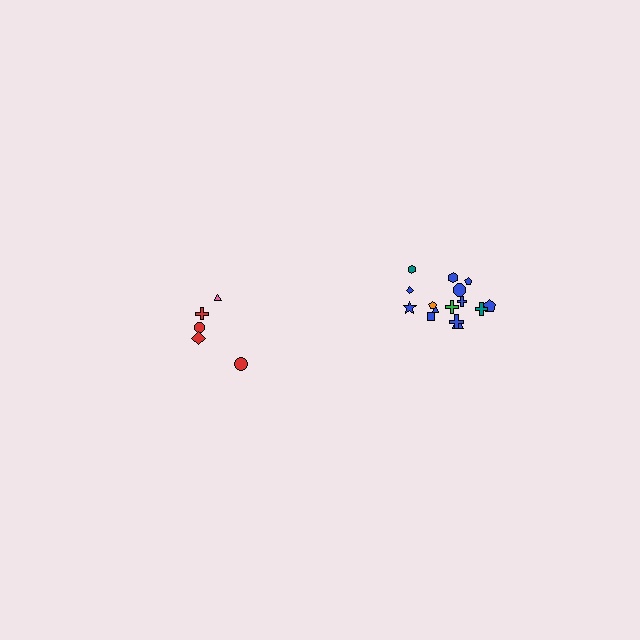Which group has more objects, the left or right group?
The right group.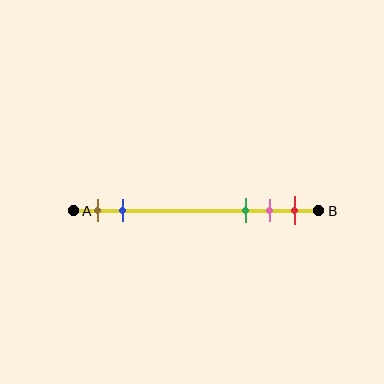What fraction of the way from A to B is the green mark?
The green mark is approximately 70% (0.7) of the way from A to B.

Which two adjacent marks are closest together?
The pink and red marks are the closest adjacent pair.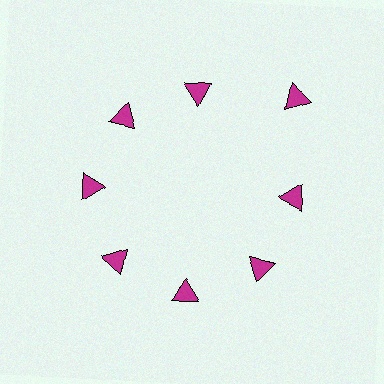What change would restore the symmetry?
The symmetry would be restored by moving it inward, back onto the ring so that all 8 triangles sit at equal angles and equal distance from the center.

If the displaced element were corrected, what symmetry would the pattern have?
It would have 8-fold rotational symmetry — the pattern would map onto itself every 45 degrees.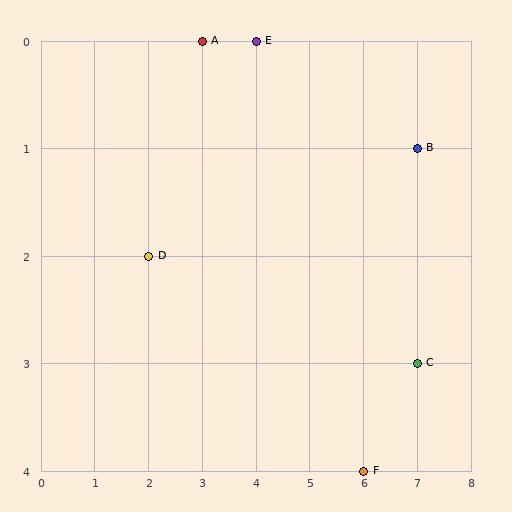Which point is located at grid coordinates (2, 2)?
Point D is at (2, 2).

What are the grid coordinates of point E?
Point E is at grid coordinates (4, 0).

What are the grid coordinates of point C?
Point C is at grid coordinates (7, 3).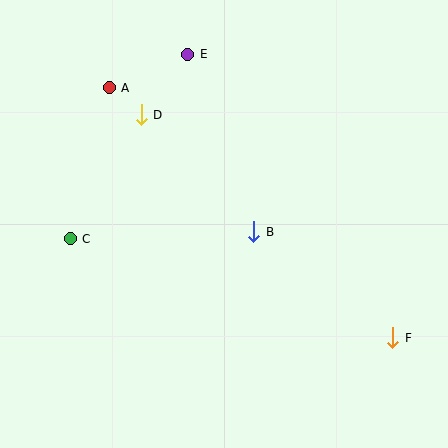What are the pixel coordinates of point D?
Point D is at (141, 115).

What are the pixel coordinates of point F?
Point F is at (393, 338).